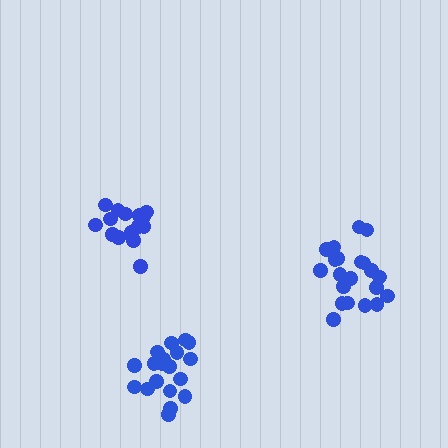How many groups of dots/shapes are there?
There are 3 groups.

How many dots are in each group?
Group 1: 15 dots, Group 2: 21 dots, Group 3: 19 dots (55 total).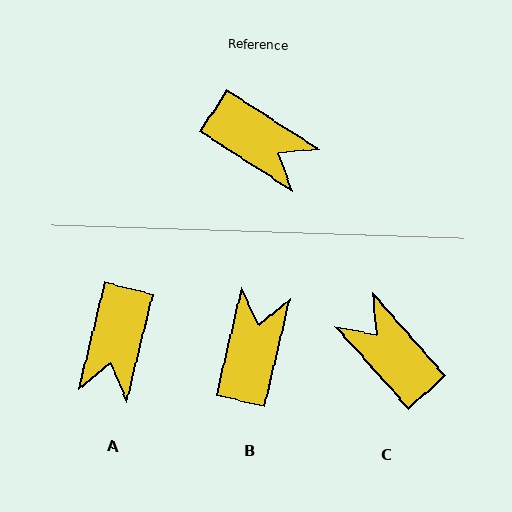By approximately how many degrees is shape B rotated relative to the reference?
Approximately 109 degrees counter-clockwise.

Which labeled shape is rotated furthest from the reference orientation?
C, about 164 degrees away.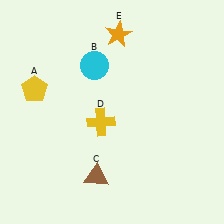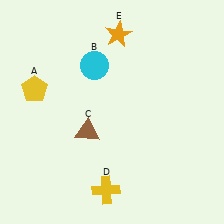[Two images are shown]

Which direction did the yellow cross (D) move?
The yellow cross (D) moved down.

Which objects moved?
The objects that moved are: the brown triangle (C), the yellow cross (D).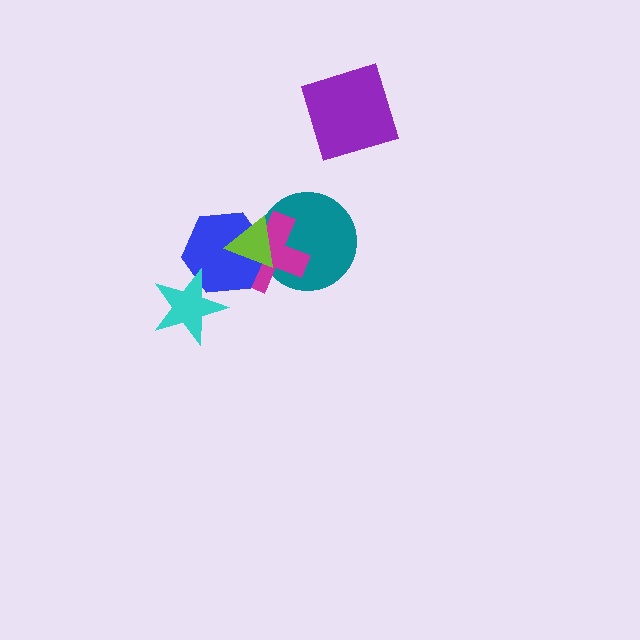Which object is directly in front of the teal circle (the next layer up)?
The magenta cross is directly in front of the teal circle.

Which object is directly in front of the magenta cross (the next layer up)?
The blue hexagon is directly in front of the magenta cross.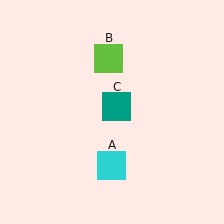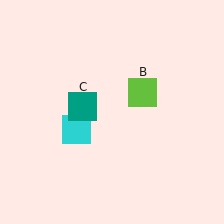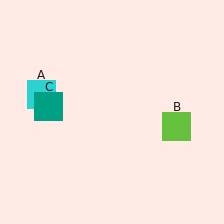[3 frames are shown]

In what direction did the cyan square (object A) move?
The cyan square (object A) moved up and to the left.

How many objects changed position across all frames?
3 objects changed position: cyan square (object A), lime square (object B), teal square (object C).